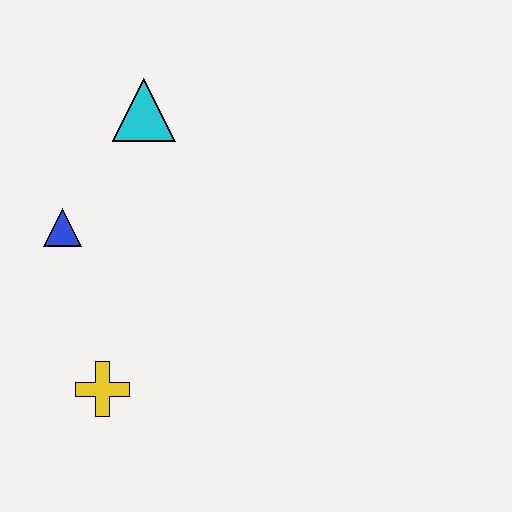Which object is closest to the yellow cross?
The blue triangle is closest to the yellow cross.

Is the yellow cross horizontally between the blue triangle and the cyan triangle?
Yes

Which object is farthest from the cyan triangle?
The yellow cross is farthest from the cyan triangle.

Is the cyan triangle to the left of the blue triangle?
No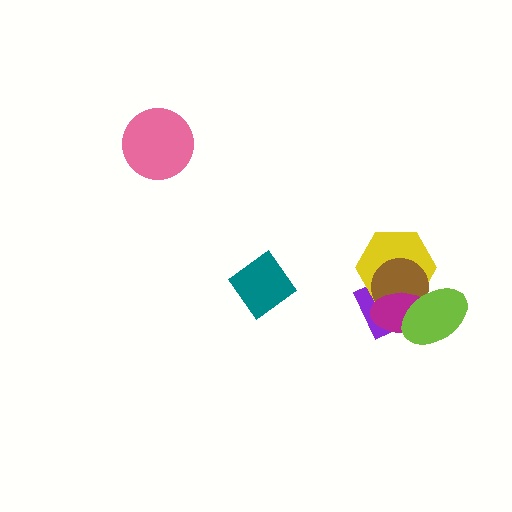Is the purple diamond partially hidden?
Yes, it is partially covered by another shape.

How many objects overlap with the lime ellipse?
4 objects overlap with the lime ellipse.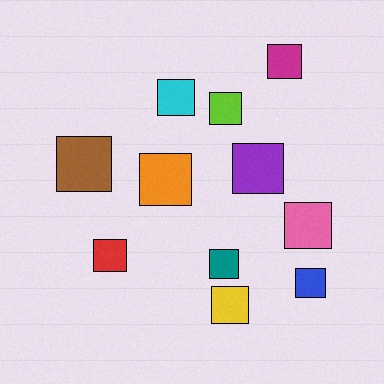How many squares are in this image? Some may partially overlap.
There are 11 squares.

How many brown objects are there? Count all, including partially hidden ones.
There is 1 brown object.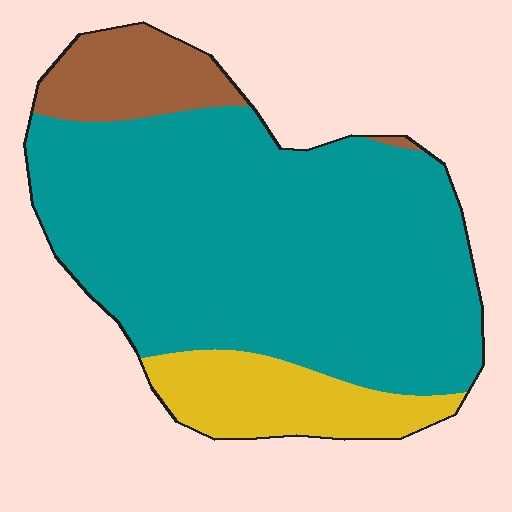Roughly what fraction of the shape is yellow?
Yellow covers 15% of the shape.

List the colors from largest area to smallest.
From largest to smallest: teal, yellow, brown.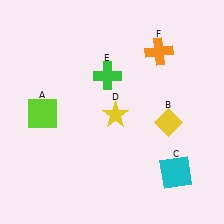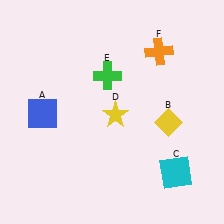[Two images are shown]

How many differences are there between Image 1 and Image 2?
There is 1 difference between the two images.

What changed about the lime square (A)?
In Image 1, A is lime. In Image 2, it changed to blue.